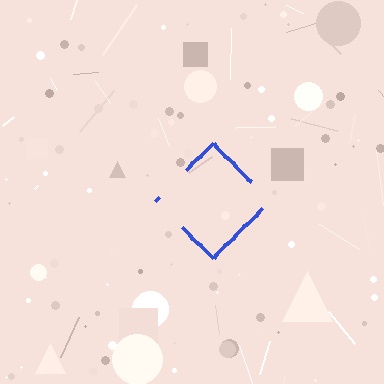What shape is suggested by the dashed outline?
The dashed outline suggests a diamond.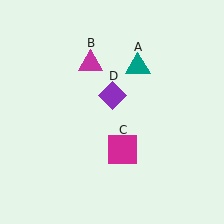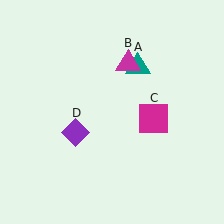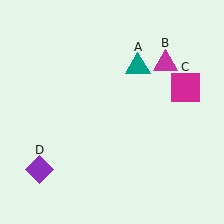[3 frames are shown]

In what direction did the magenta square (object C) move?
The magenta square (object C) moved up and to the right.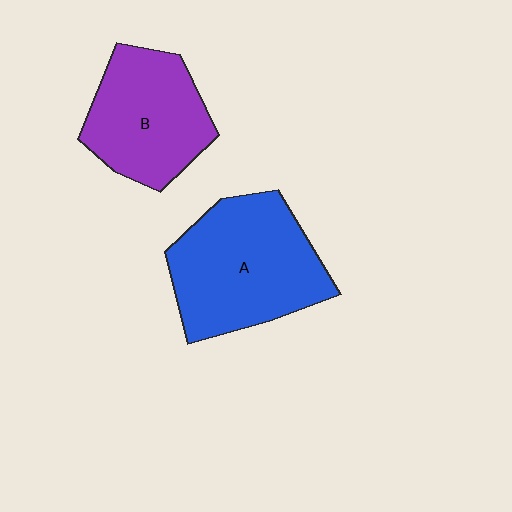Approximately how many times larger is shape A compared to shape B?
Approximately 1.3 times.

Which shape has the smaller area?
Shape B (purple).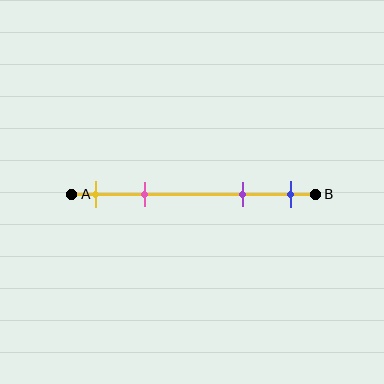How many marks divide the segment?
There are 4 marks dividing the segment.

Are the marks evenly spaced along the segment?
No, the marks are not evenly spaced.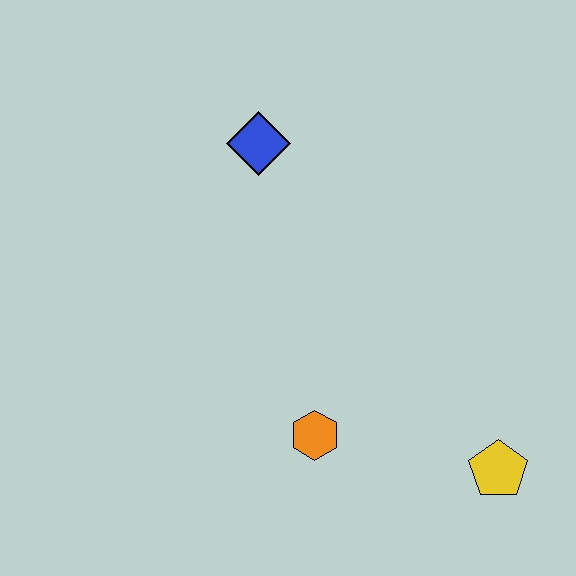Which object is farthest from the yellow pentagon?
The blue diamond is farthest from the yellow pentagon.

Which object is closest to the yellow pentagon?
The orange hexagon is closest to the yellow pentagon.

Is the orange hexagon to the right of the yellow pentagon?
No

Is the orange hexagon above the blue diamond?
No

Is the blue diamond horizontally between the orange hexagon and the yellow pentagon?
No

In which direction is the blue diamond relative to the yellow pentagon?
The blue diamond is above the yellow pentagon.